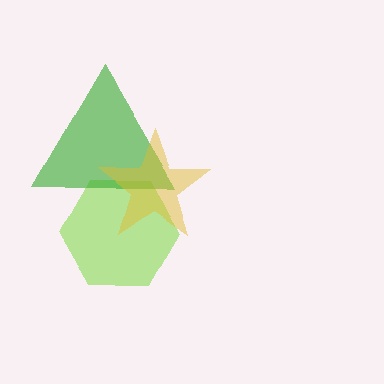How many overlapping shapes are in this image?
There are 3 overlapping shapes in the image.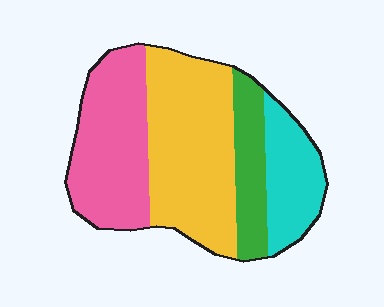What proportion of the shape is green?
Green covers 14% of the shape.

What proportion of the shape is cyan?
Cyan covers roughly 15% of the shape.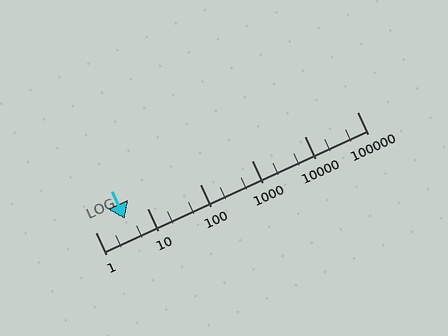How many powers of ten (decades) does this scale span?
The scale spans 5 decades, from 1 to 100000.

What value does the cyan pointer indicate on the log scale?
The pointer indicates approximately 3.6.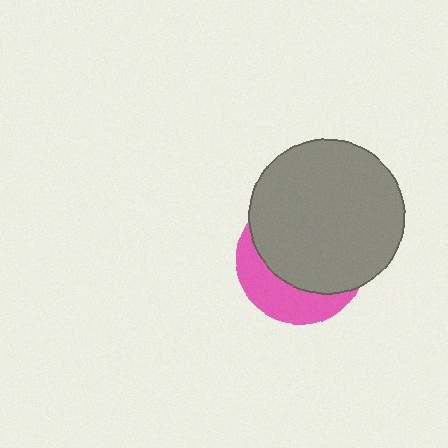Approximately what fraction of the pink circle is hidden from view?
Roughly 67% of the pink circle is hidden behind the gray circle.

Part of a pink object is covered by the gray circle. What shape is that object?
It is a circle.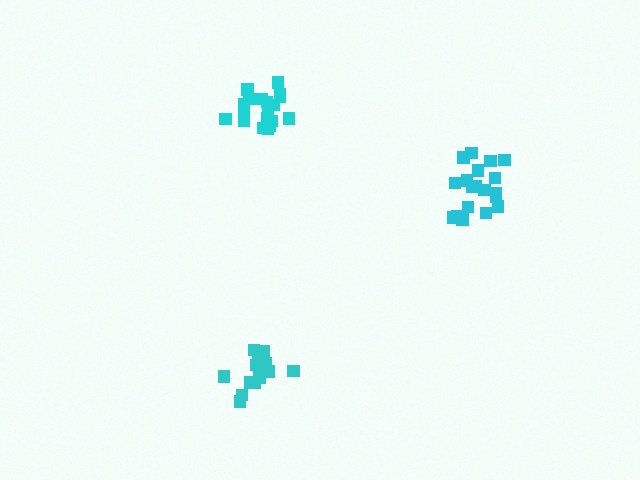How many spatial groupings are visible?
There are 3 spatial groupings.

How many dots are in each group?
Group 1: 14 dots, Group 2: 19 dots, Group 3: 19 dots (52 total).